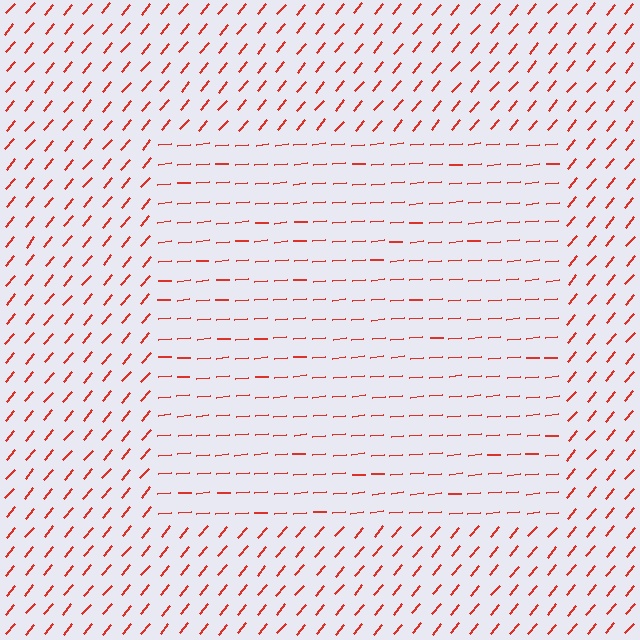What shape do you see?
I see a rectangle.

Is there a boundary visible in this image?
Yes, there is a texture boundary formed by a change in line orientation.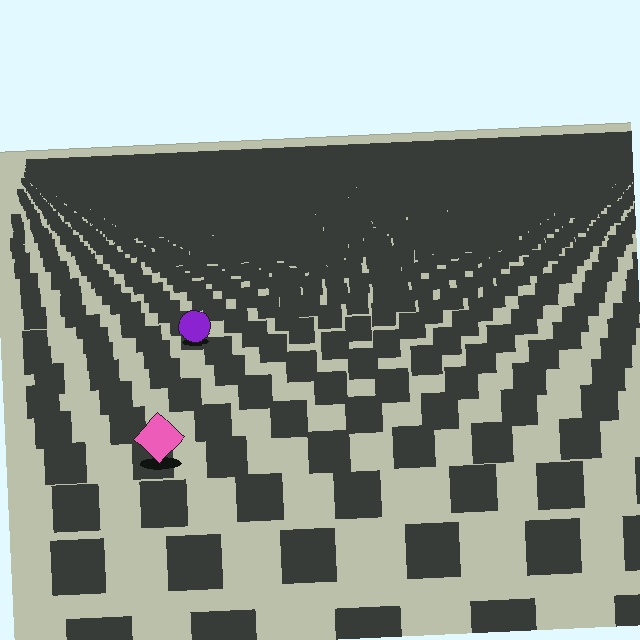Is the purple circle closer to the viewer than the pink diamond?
No. The pink diamond is closer — you can tell from the texture gradient: the ground texture is coarser near it.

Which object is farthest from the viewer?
The purple circle is farthest from the viewer. It appears smaller and the ground texture around it is denser.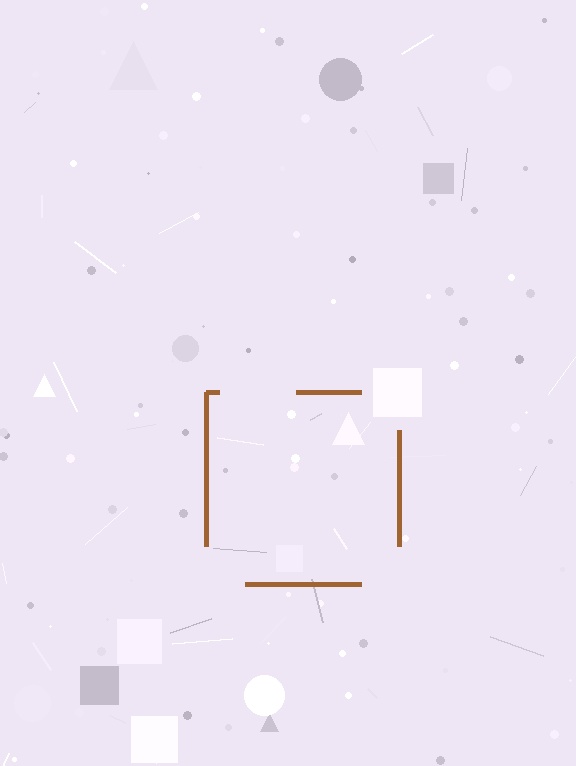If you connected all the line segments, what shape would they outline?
They would outline a square.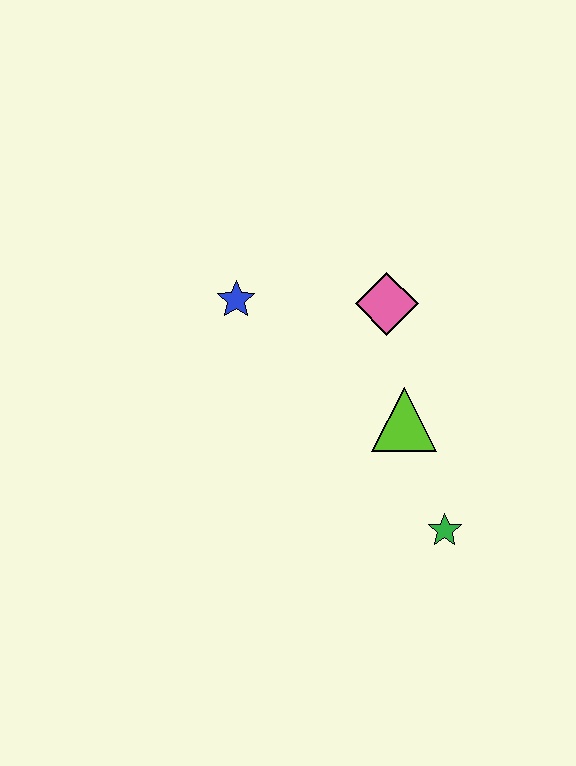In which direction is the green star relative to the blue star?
The green star is below the blue star.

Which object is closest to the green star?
The lime triangle is closest to the green star.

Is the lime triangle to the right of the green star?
No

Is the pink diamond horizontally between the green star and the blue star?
Yes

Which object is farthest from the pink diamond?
The green star is farthest from the pink diamond.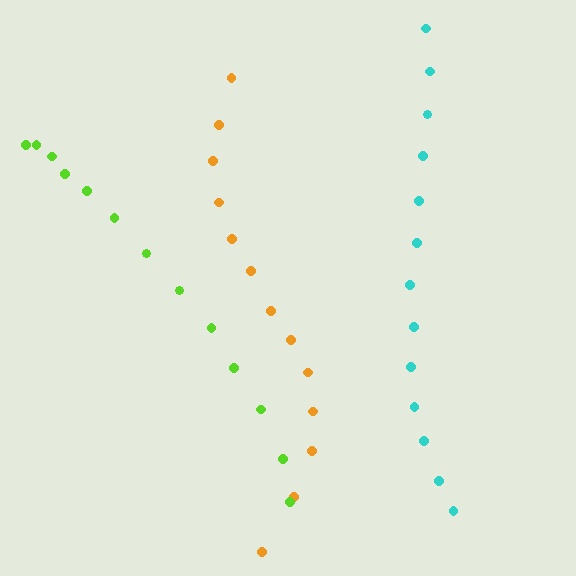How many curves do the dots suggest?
There are 3 distinct paths.